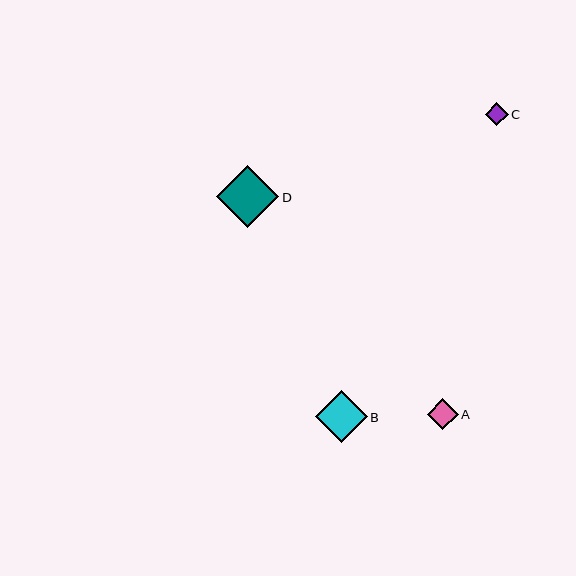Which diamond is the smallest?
Diamond C is the smallest with a size of approximately 23 pixels.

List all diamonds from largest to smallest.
From largest to smallest: D, B, A, C.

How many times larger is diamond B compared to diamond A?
Diamond B is approximately 1.7 times the size of diamond A.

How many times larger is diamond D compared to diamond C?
Diamond D is approximately 2.7 times the size of diamond C.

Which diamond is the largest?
Diamond D is the largest with a size of approximately 62 pixels.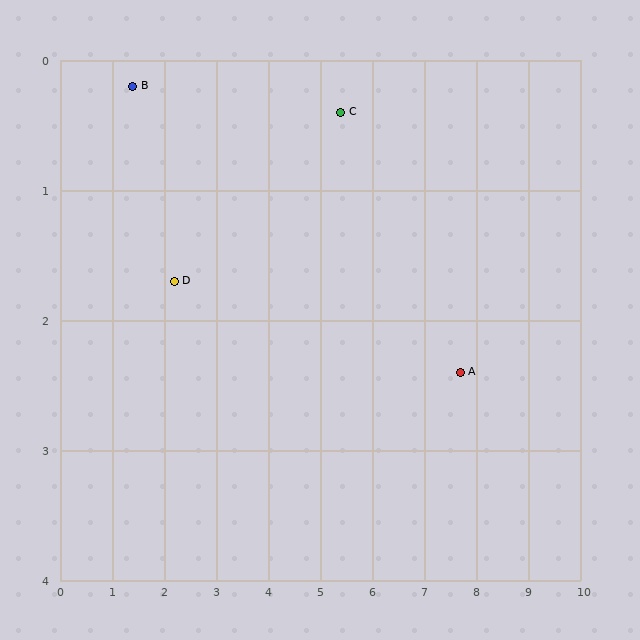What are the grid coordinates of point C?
Point C is at approximately (5.4, 0.4).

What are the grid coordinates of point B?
Point B is at approximately (1.4, 0.2).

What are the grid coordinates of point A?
Point A is at approximately (7.7, 2.4).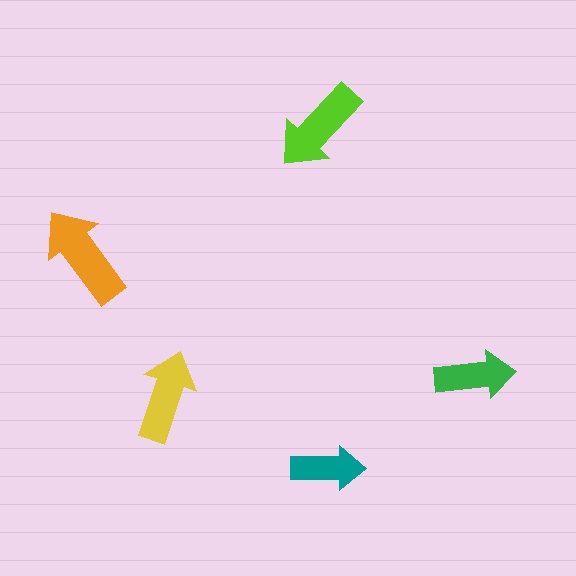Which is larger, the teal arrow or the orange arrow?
The orange one.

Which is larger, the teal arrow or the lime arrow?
The lime one.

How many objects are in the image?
There are 5 objects in the image.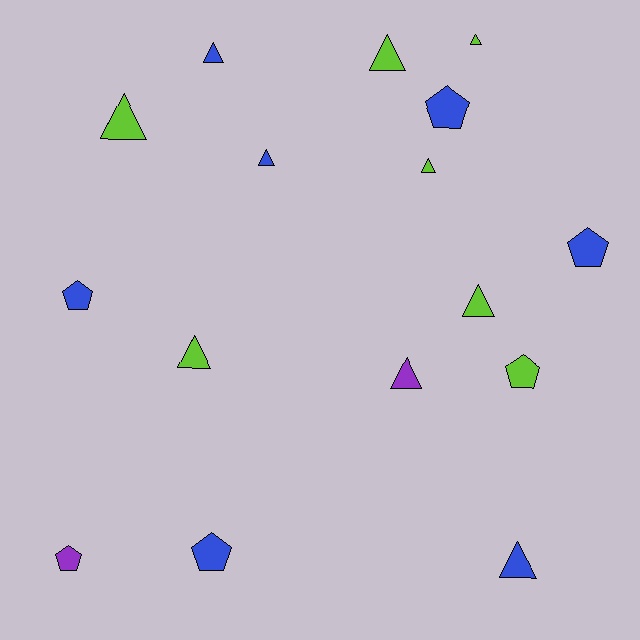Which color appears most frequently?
Lime, with 7 objects.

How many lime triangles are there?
There are 6 lime triangles.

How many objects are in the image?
There are 16 objects.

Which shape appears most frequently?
Triangle, with 10 objects.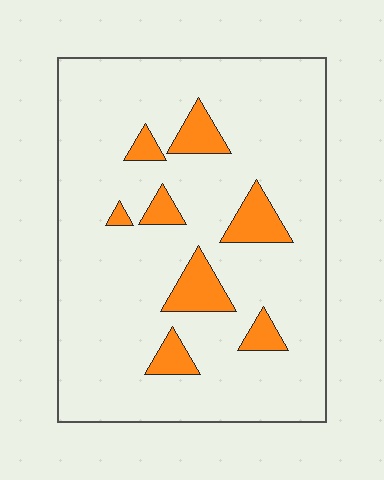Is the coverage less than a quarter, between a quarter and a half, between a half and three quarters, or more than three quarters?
Less than a quarter.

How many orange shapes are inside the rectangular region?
8.